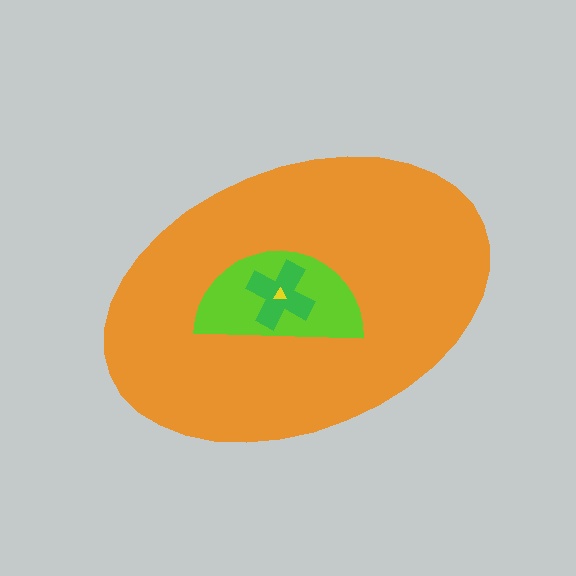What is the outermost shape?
The orange ellipse.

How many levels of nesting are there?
4.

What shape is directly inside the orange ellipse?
The lime semicircle.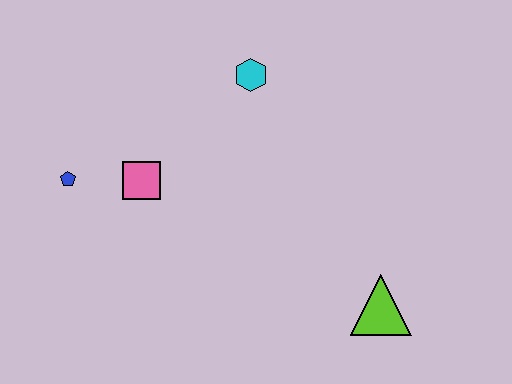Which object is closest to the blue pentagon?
The pink square is closest to the blue pentagon.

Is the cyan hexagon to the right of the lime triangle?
No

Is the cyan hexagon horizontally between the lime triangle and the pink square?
Yes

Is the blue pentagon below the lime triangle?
No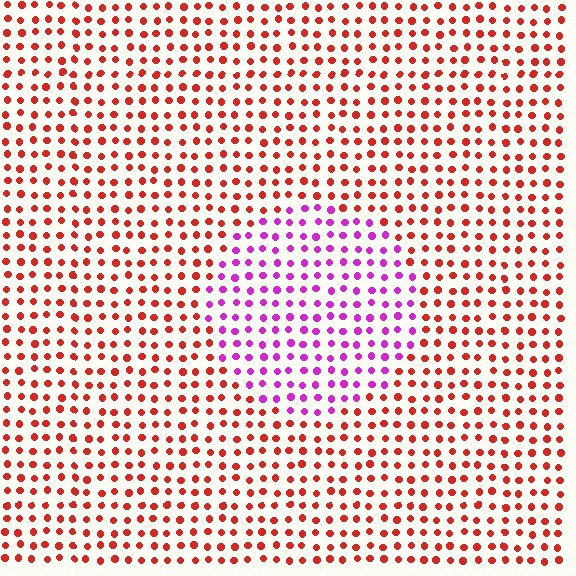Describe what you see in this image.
The image is filled with small red elements in a uniform arrangement. A circle-shaped region is visible where the elements are tinted to a slightly different hue, forming a subtle color boundary.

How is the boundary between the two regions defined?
The boundary is defined purely by a slight shift in hue (about 59 degrees). Spacing, size, and orientation are identical on both sides.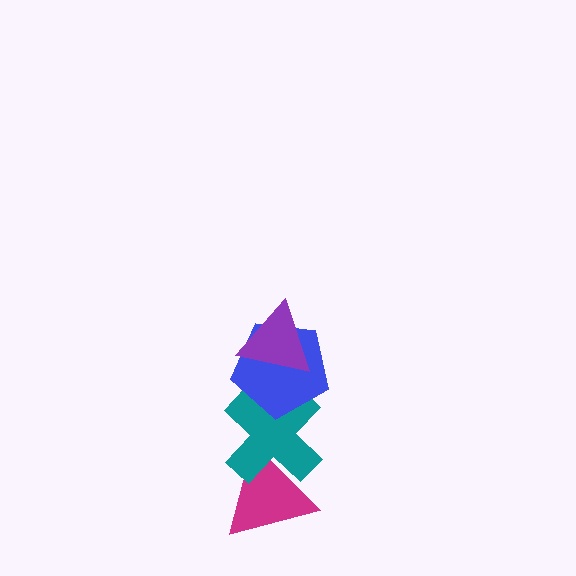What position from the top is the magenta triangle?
The magenta triangle is 4th from the top.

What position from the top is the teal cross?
The teal cross is 3rd from the top.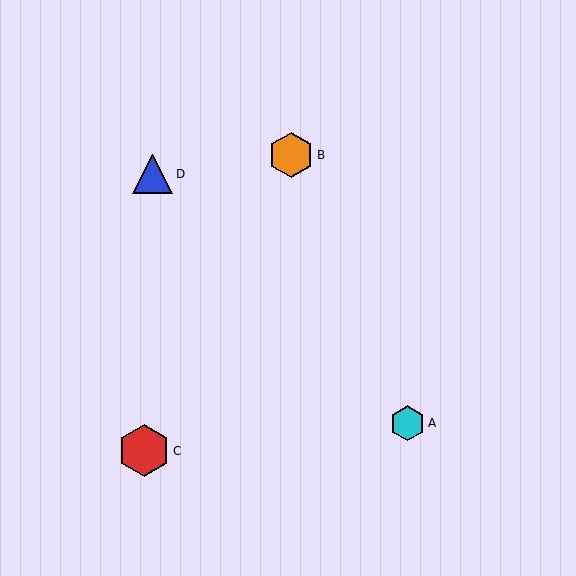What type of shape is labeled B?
Shape B is an orange hexagon.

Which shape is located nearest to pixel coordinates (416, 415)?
The cyan hexagon (labeled A) at (407, 423) is nearest to that location.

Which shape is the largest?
The red hexagon (labeled C) is the largest.